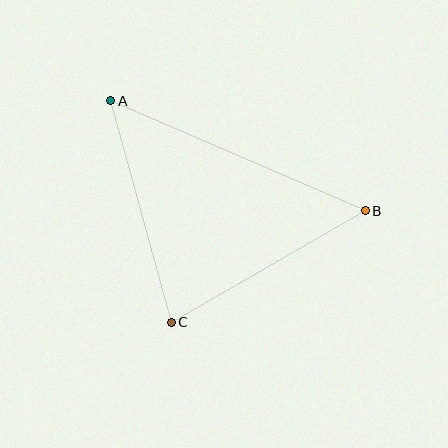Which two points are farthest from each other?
Points A and B are farthest from each other.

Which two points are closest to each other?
Points B and C are closest to each other.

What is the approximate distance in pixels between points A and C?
The distance between A and C is approximately 230 pixels.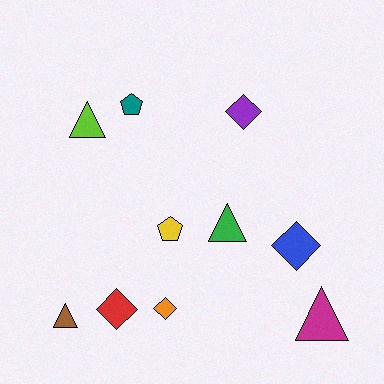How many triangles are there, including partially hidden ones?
There are 4 triangles.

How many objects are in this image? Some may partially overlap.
There are 10 objects.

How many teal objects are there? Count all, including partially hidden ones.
There is 1 teal object.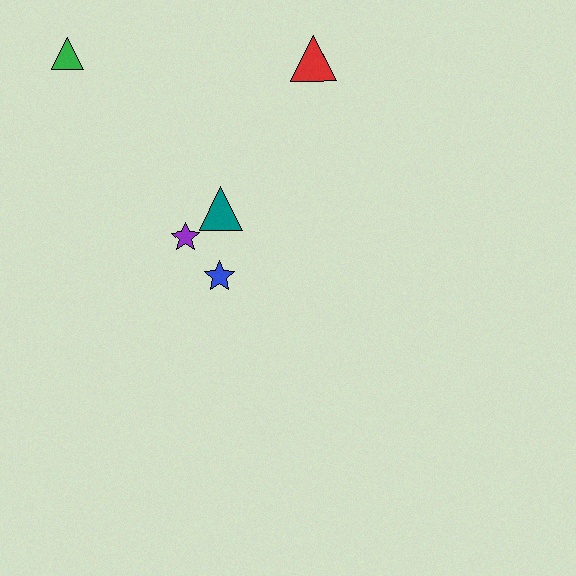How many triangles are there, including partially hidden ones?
There are 3 triangles.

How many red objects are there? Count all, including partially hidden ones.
There is 1 red object.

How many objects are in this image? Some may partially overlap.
There are 5 objects.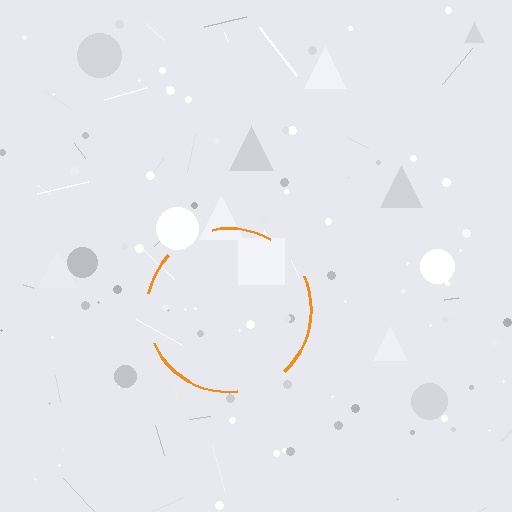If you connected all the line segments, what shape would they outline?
They would outline a circle.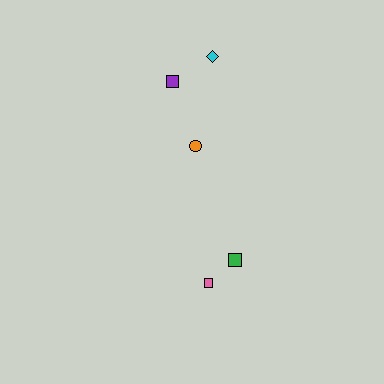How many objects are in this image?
There are 5 objects.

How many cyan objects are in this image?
There is 1 cyan object.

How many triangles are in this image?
There are no triangles.